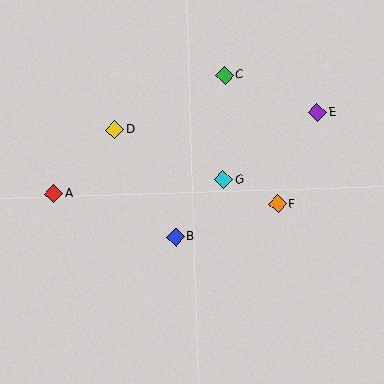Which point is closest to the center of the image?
Point G at (223, 180) is closest to the center.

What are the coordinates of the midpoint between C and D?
The midpoint between C and D is at (170, 102).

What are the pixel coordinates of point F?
Point F is at (278, 204).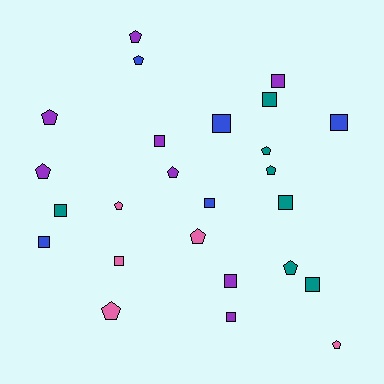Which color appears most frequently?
Purple, with 8 objects.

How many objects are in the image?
There are 25 objects.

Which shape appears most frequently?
Square, with 13 objects.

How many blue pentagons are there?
There is 1 blue pentagon.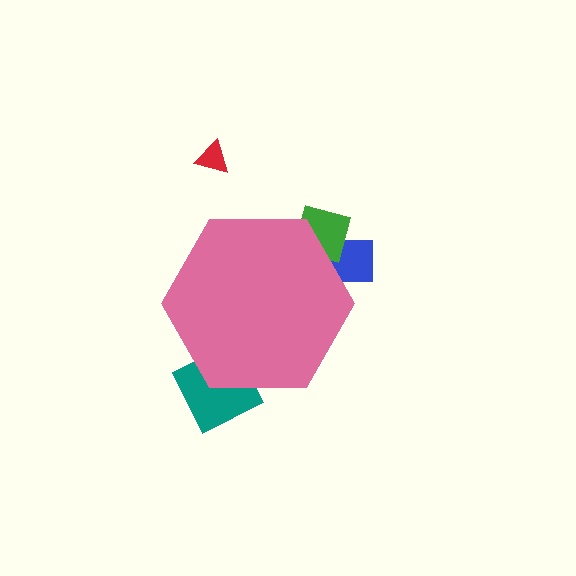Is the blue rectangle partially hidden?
Yes, the blue rectangle is partially hidden behind the pink hexagon.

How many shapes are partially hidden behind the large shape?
3 shapes are partially hidden.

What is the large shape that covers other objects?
A pink hexagon.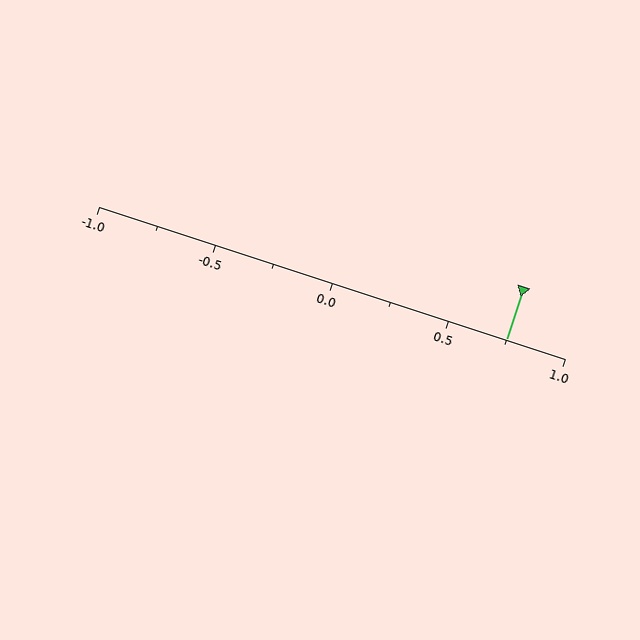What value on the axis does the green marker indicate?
The marker indicates approximately 0.75.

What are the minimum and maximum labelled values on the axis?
The axis runs from -1.0 to 1.0.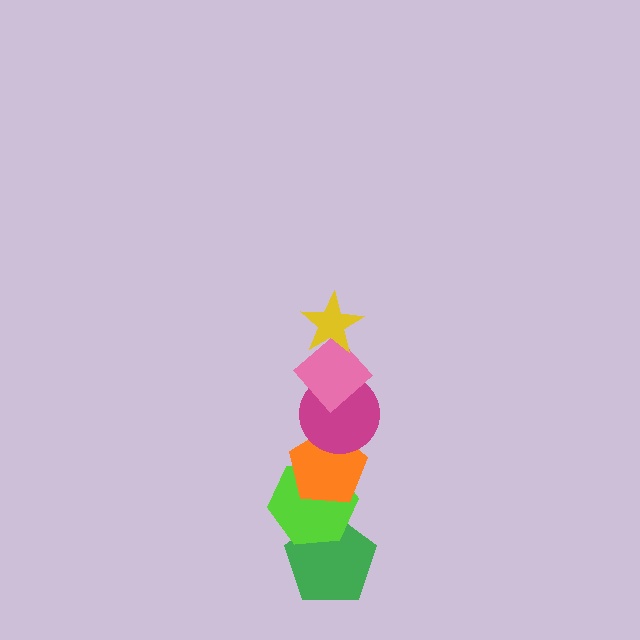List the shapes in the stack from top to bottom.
From top to bottom: the yellow star, the pink diamond, the magenta circle, the orange pentagon, the lime hexagon, the green pentagon.